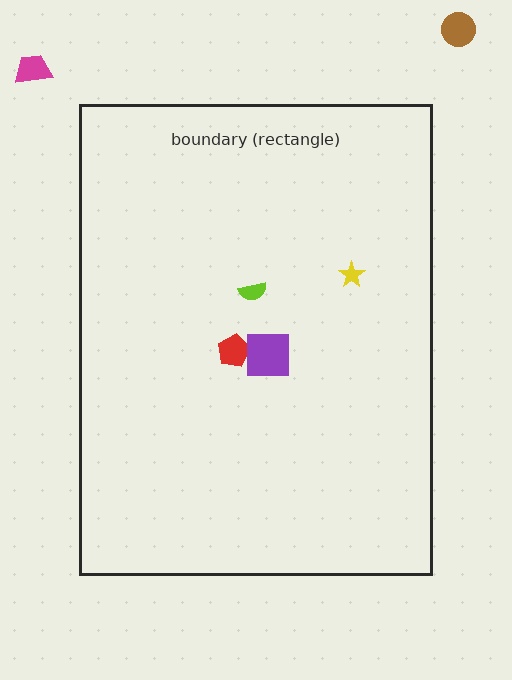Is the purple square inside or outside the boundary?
Inside.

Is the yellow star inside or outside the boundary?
Inside.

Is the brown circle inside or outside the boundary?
Outside.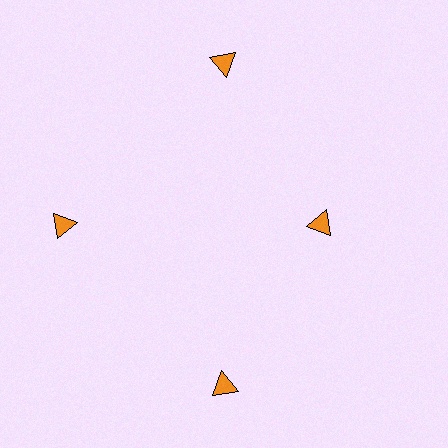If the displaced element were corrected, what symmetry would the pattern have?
It would have 4-fold rotational symmetry — the pattern would map onto itself every 90 degrees.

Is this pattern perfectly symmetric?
No. The 4 orange triangles are arranged in a ring, but one element near the 3 o'clock position is pulled inward toward the center, breaking the 4-fold rotational symmetry.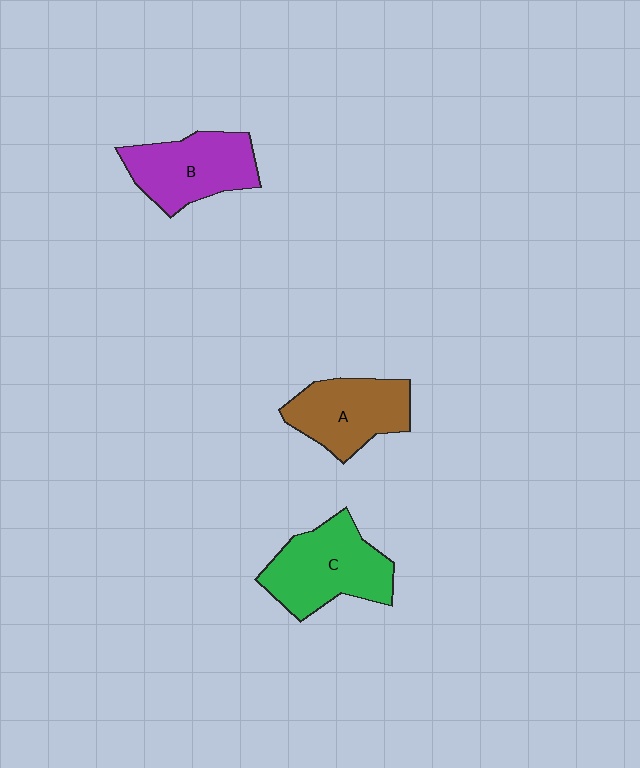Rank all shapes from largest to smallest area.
From largest to smallest: C (green), B (purple), A (brown).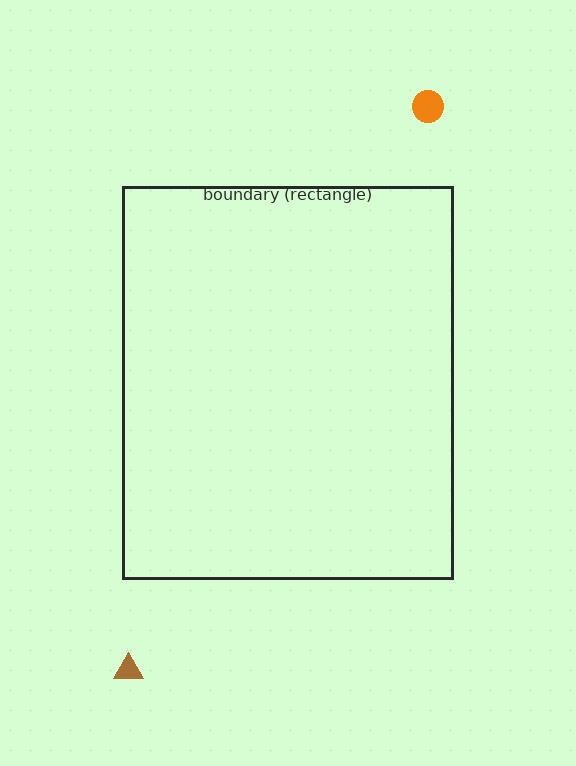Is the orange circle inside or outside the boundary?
Outside.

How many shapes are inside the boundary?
0 inside, 2 outside.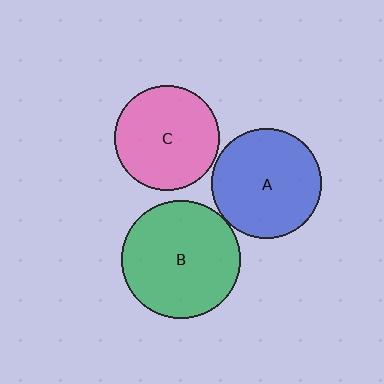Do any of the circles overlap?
No, none of the circles overlap.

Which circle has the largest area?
Circle B (green).